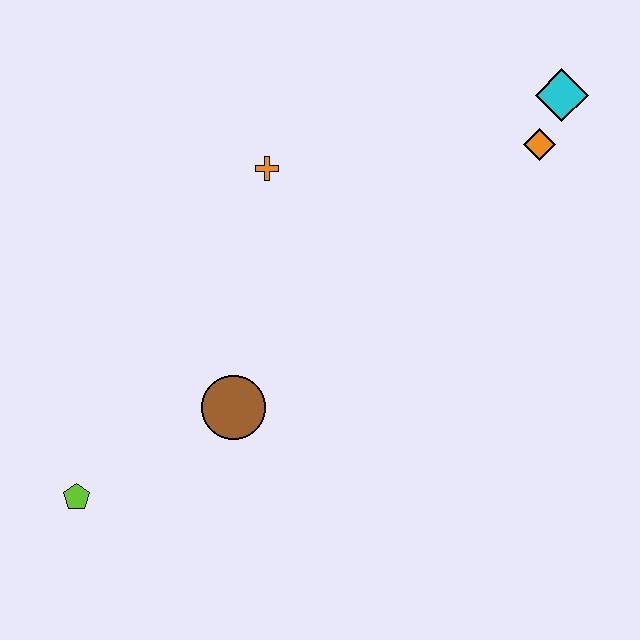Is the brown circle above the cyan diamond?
No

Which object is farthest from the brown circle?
The cyan diamond is farthest from the brown circle.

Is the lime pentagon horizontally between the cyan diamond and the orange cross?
No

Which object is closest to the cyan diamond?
The orange diamond is closest to the cyan diamond.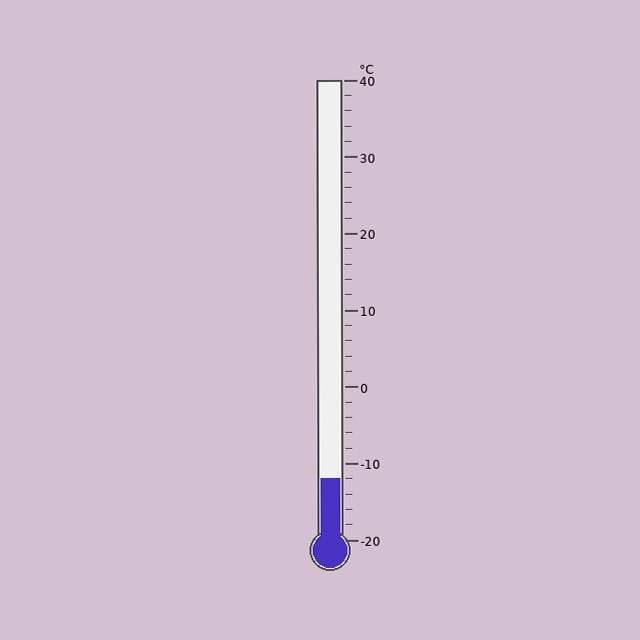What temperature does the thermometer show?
The thermometer shows approximately -12°C.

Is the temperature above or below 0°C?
The temperature is below 0°C.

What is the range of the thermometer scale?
The thermometer scale ranges from -20°C to 40°C.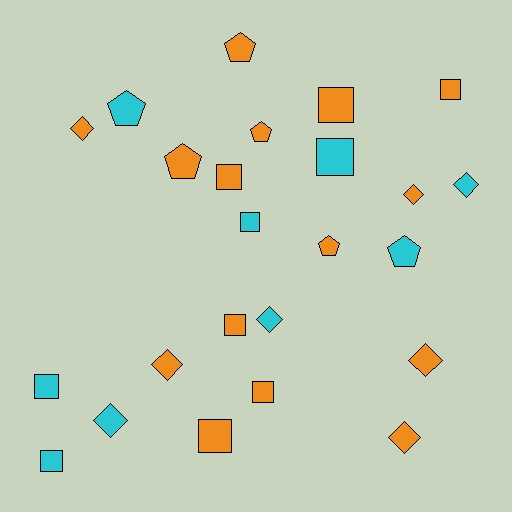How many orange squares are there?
There are 6 orange squares.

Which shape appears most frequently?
Square, with 10 objects.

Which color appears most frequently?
Orange, with 15 objects.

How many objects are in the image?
There are 24 objects.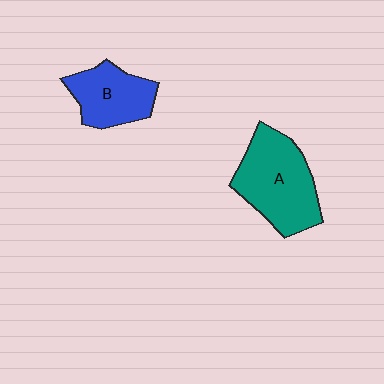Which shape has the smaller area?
Shape B (blue).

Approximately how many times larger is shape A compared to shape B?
Approximately 1.5 times.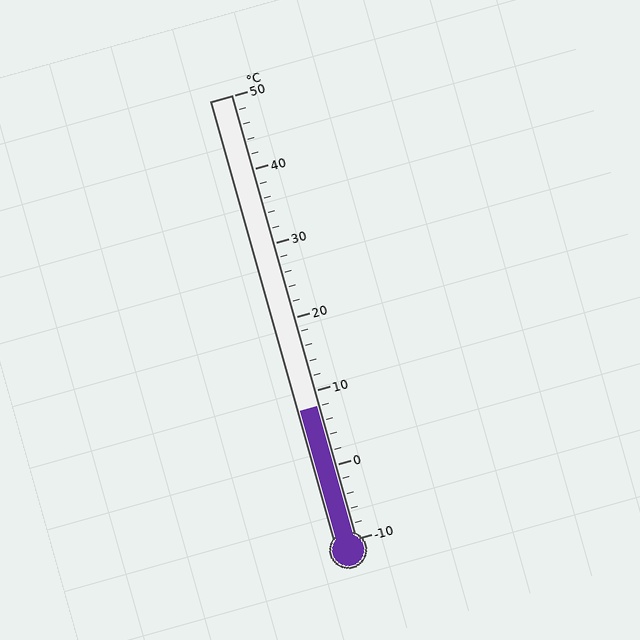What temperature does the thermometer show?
The thermometer shows approximately 8°C.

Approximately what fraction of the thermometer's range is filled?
The thermometer is filled to approximately 30% of its range.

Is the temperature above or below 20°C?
The temperature is below 20°C.